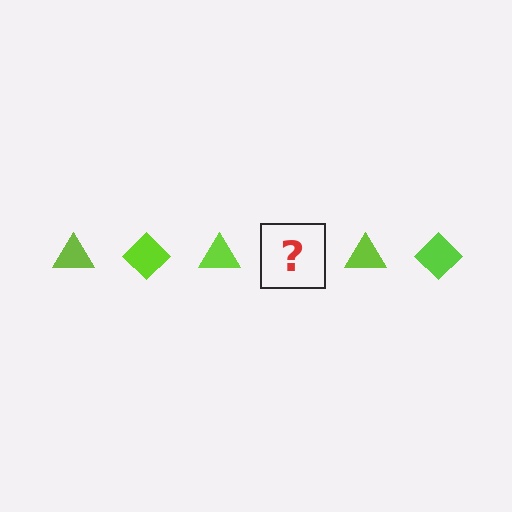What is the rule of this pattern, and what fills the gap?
The rule is that the pattern cycles through triangle, diamond shapes in lime. The gap should be filled with a lime diamond.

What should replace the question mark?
The question mark should be replaced with a lime diamond.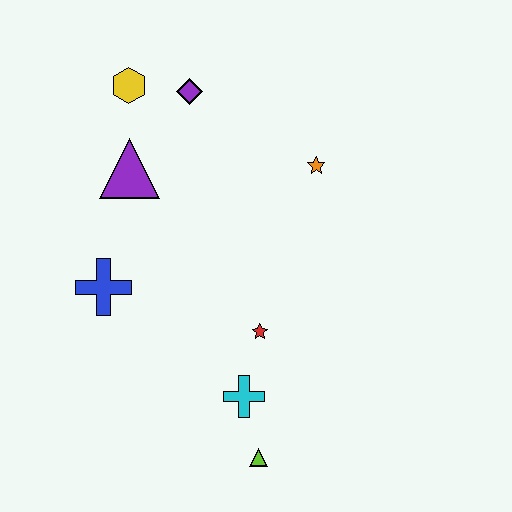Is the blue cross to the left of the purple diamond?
Yes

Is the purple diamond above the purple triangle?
Yes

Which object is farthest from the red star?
The yellow hexagon is farthest from the red star.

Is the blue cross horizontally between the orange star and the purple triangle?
No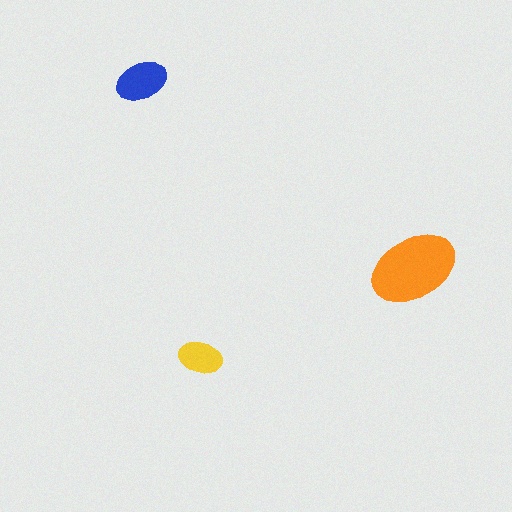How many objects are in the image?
There are 3 objects in the image.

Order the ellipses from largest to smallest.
the orange one, the blue one, the yellow one.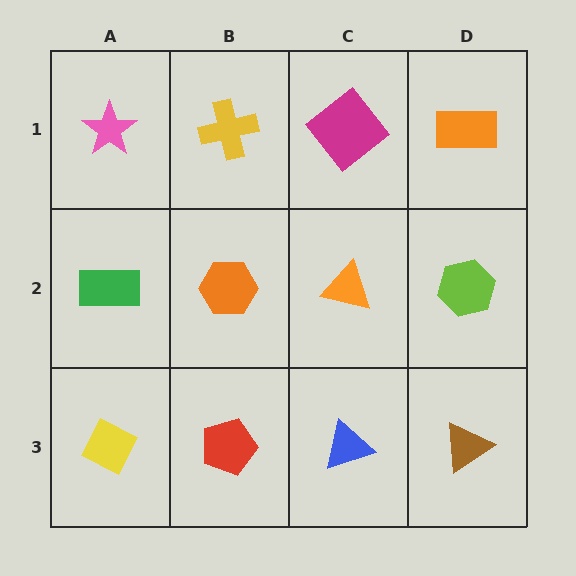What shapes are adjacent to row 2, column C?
A magenta diamond (row 1, column C), a blue triangle (row 3, column C), an orange hexagon (row 2, column B), a lime hexagon (row 2, column D).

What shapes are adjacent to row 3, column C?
An orange triangle (row 2, column C), a red pentagon (row 3, column B), a brown triangle (row 3, column D).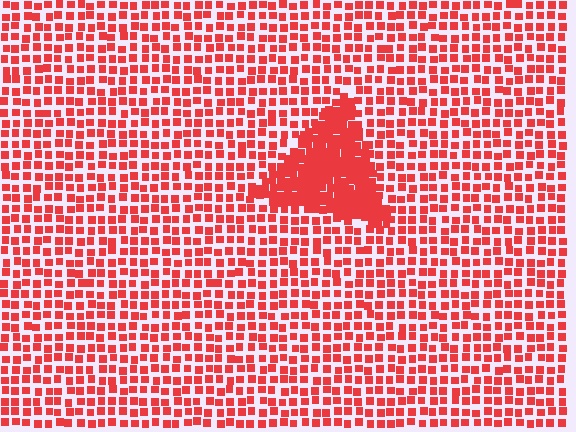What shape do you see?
I see a triangle.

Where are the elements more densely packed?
The elements are more densely packed inside the triangle boundary.